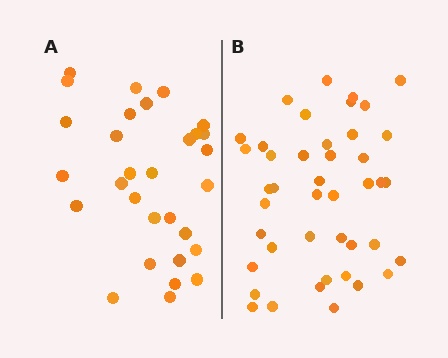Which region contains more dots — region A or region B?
Region B (the right region) has more dots.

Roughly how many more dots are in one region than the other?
Region B has approximately 15 more dots than region A.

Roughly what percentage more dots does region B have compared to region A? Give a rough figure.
About 45% more.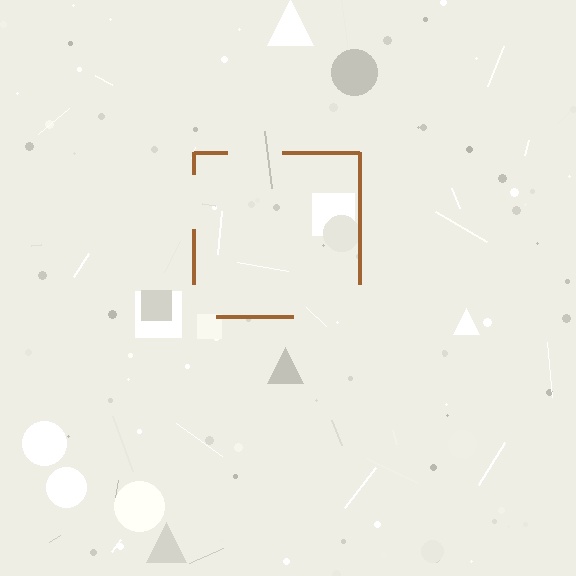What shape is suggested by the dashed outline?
The dashed outline suggests a square.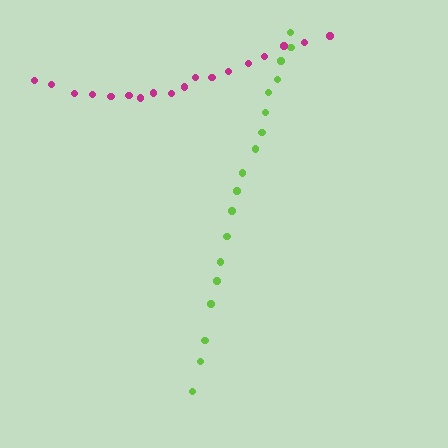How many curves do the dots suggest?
There are 2 distinct paths.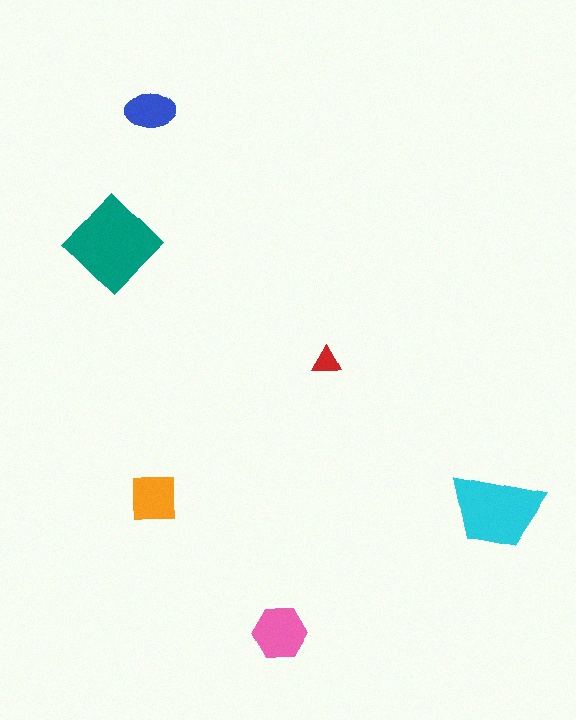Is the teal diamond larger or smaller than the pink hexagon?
Larger.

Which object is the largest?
The teal diamond.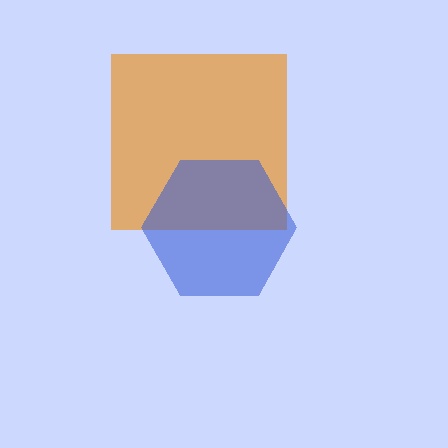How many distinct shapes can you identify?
There are 2 distinct shapes: an orange square, a blue hexagon.